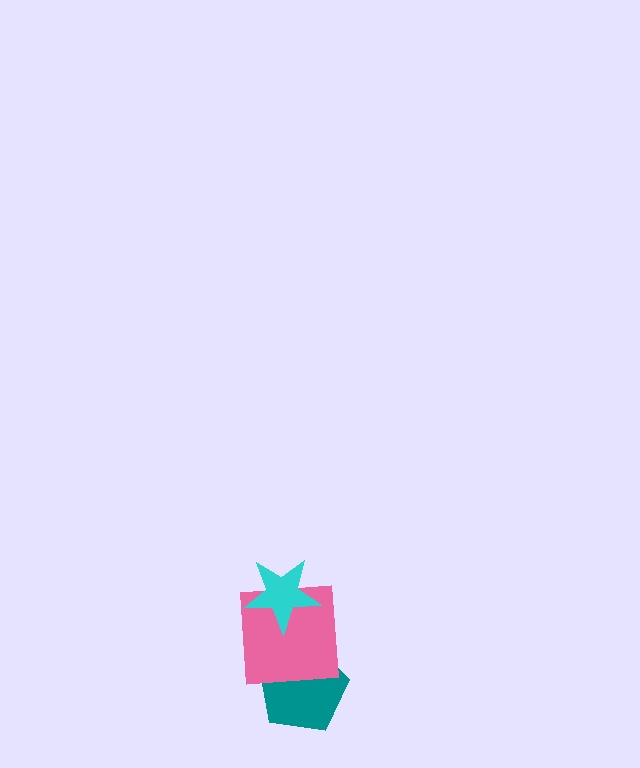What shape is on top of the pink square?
The cyan star is on top of the pink square.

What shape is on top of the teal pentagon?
The pink square is on top of the teal pentagon.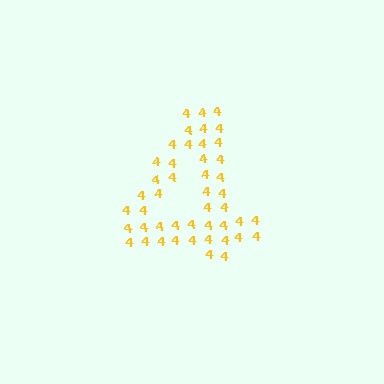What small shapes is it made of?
It is made of small digit 4's.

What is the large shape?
The large shape is the digit 4.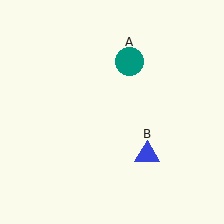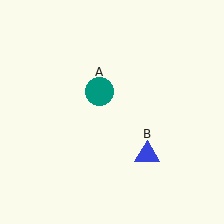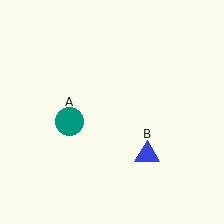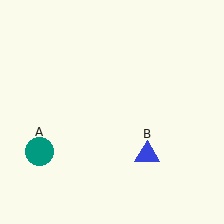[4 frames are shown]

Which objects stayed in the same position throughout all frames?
Blue triangle (object B) remained stationary.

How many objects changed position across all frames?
1 object changed position: teal circle (object A).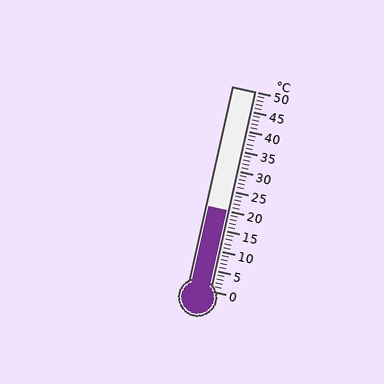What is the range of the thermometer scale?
The thermometer scale ranges from 0°C to 50°C.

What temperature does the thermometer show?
The thermometer shows approximately 20°C.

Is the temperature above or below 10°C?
The temperature is above 10°C.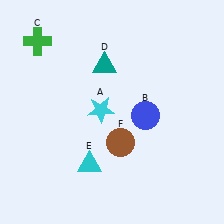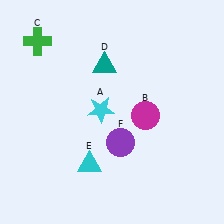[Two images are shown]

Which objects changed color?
B changed from blue to magenta. F changed from brown to purple.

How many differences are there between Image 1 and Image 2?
There are 2 differences between the two images.